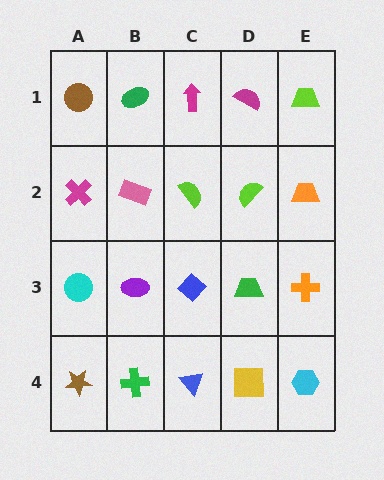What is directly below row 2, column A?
A cyan circle.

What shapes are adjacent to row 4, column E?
An orange cross (row 3, column E), a yellow square (row 4, column D).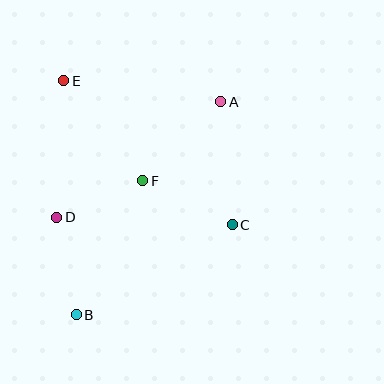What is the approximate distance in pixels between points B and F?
The distance between B and F is approximately 150 pixels.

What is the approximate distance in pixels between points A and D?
The distance between A and D is approximately 201 pixels.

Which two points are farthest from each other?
Points A and B are farthest from each other.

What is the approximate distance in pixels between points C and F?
The distance between C and F is approximately 100 pixels.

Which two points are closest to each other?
Points D and F are closest to each other.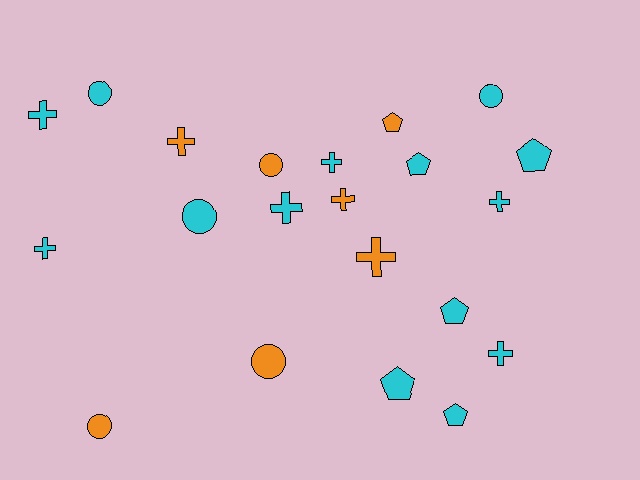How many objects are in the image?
There are 21 objects.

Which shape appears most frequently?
Cross, with 9 objects.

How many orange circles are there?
There are 3 orange circles.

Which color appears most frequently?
Cyan, with 14 objects.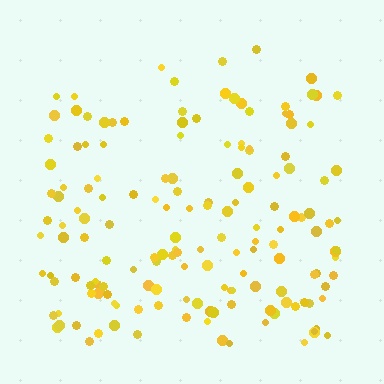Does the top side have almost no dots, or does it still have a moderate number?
Still a moderate number, just noticeably fewer than the bottom.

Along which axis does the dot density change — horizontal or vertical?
Vertical.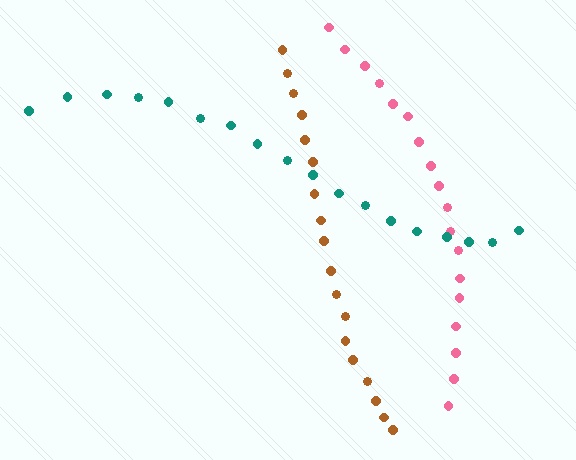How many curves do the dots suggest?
There are 3 distinct paths.